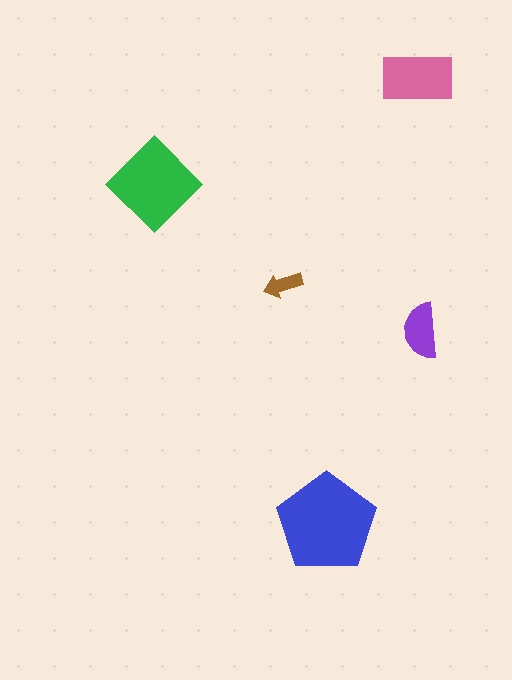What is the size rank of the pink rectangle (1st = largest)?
3rd.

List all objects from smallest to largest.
The brown arrow, the purple semicircle, the pink rectangle, the green diamond, the blue pentagon.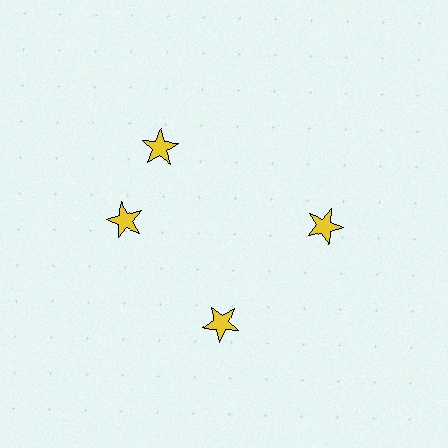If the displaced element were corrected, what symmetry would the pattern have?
It would have 4-fold rotational symmetry — the pattern would map onto itself every 90 degrees.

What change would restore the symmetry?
The symmetry would be restored by rotating it back into even spacing with its neighbors so that all 4 stars sit at equal angles and equal distance from the center.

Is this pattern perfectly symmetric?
No. The 4 yellow stars are arranged in a ring, but one element near the 12 o'clock position is rotated out of alignment along the ring, breaking the 4-fold rotational symmetry.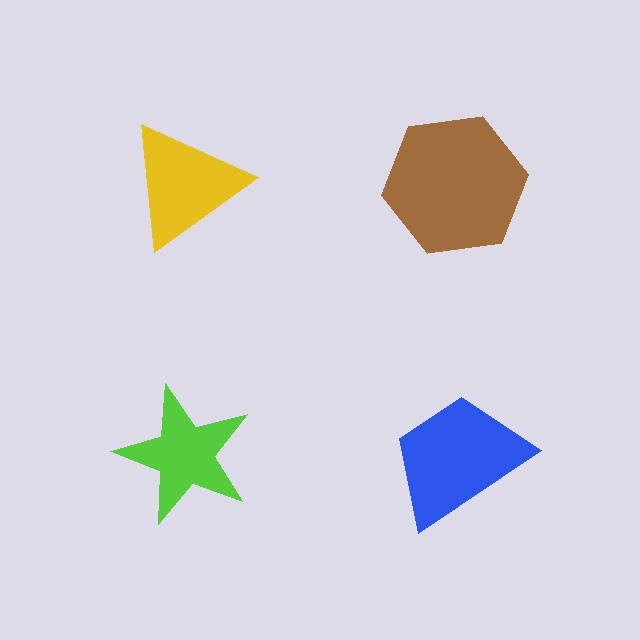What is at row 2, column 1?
A lime star.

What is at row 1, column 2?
A brown hexagon.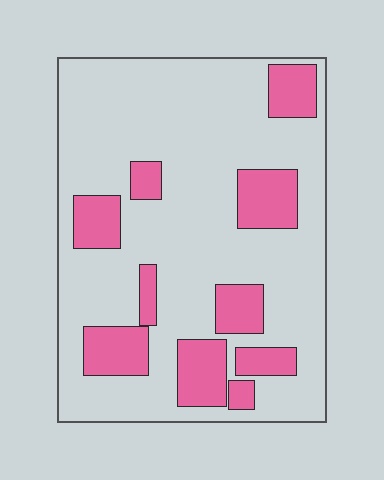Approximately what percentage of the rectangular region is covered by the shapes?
Approximately 25%.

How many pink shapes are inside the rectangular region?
10.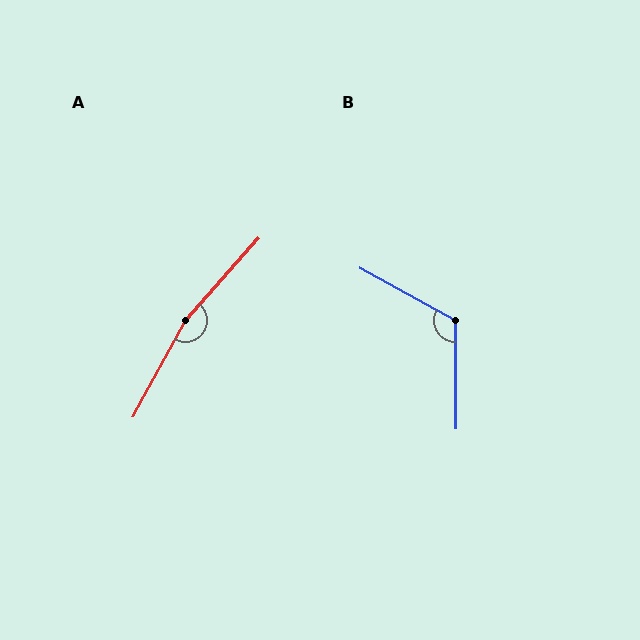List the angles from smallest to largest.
B (119°), A (167°).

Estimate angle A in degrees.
Approximately 167 degrees.